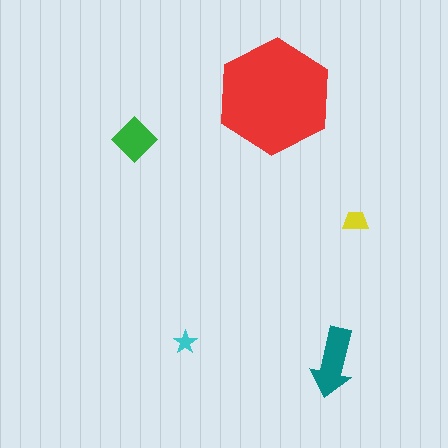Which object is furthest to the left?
The green diamond is leftmost.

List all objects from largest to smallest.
The red hexagon, the teal arrow, the green diamond, the yellow trapezoid, the cyan star.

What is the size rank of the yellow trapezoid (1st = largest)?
4th.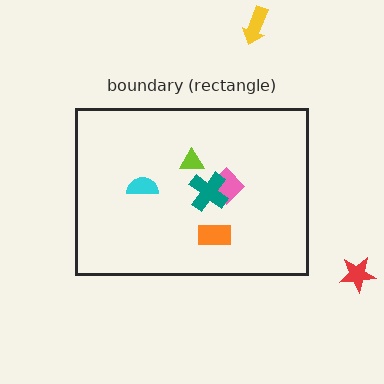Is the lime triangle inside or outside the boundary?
Inside.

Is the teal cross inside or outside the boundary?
Inside.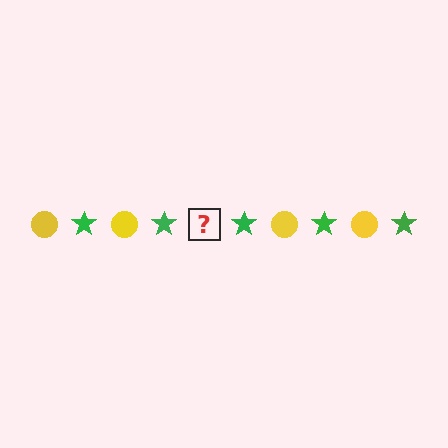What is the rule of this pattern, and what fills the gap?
The rule is that the pattern alternates between yellow circle and green star. The gap should be filled with a yellow circle.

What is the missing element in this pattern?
The missing element is a yellow circle.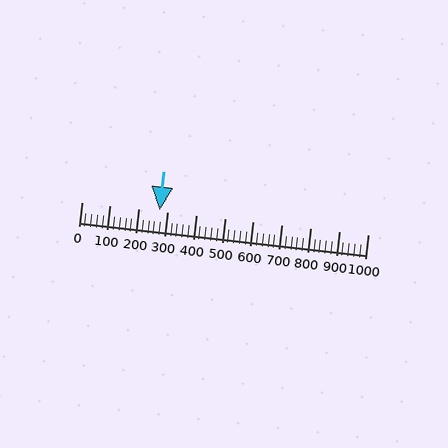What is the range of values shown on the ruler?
The ruler shows values from 0 to 1000.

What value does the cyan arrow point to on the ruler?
The cyan arrow points to approximately 271.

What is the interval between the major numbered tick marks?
The major tick marks are spaced 100 units apart.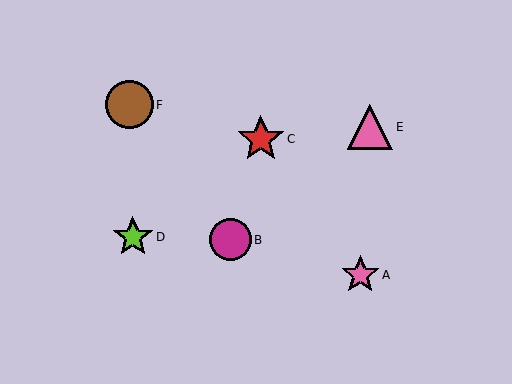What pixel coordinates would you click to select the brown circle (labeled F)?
Click at (130, 105) to select the brown circle F.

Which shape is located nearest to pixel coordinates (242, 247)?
The magenta circle (labeled B) at (230, 240) is nearest to that location.